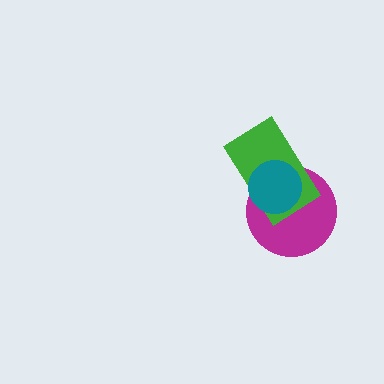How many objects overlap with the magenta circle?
2 objects overlap with the magenta circle.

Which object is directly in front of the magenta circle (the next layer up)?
The green rectangle is directly in front of the magenta circle.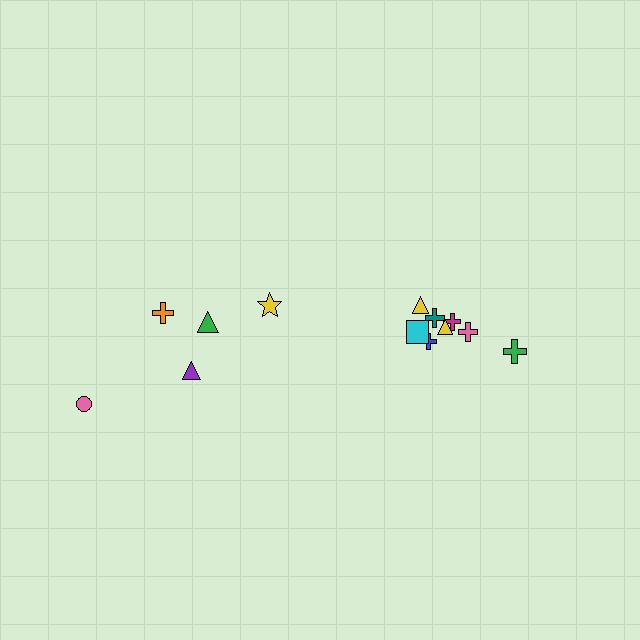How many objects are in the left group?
There are 5 objects.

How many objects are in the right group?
There are 8 objects.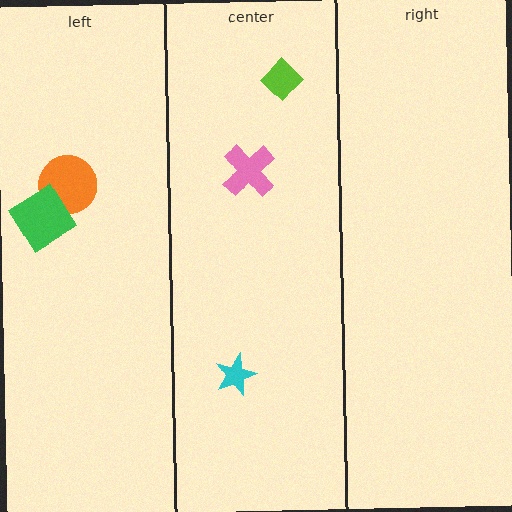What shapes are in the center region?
The pink cross, the cyan star, the lime diamond.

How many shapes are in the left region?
2.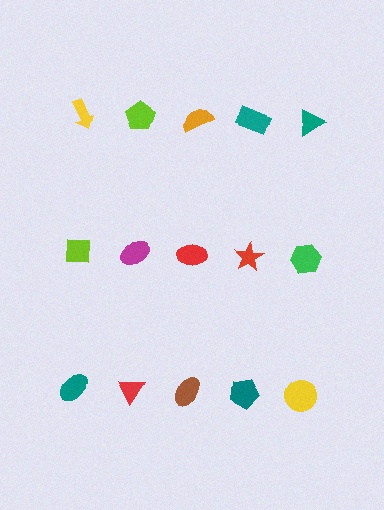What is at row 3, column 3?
A brown ellipse.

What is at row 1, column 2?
A lime pentagon.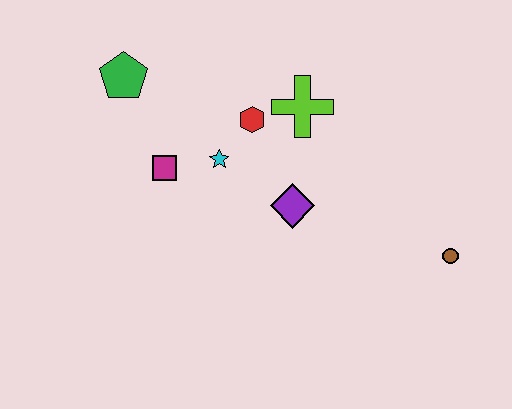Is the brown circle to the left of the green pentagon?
No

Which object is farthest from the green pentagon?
The brown circle is farthest from the green pentagon.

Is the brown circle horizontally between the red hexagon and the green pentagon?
No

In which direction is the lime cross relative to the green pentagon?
The lime cross is to the right of the green pentagon.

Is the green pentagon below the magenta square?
No